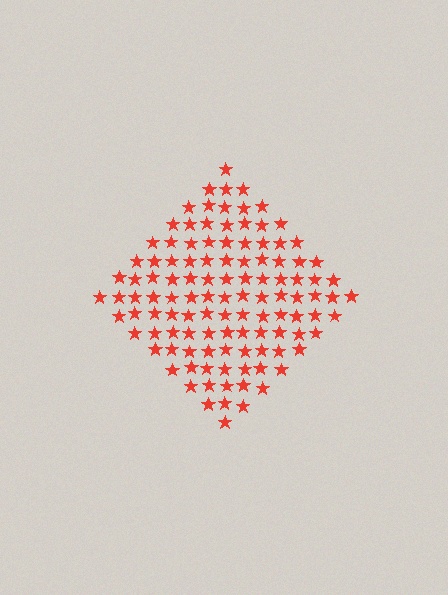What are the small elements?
The small elements are stars.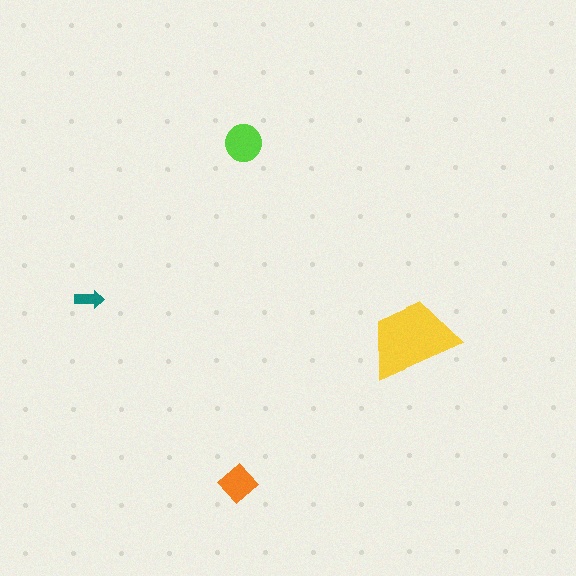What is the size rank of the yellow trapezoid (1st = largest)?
1st.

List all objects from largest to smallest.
The yellow trapezoid, the lime circle, the orange diamond, the teal arrow.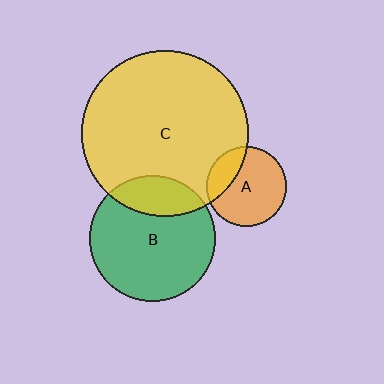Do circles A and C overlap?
Yes.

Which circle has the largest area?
Circle C (yellow).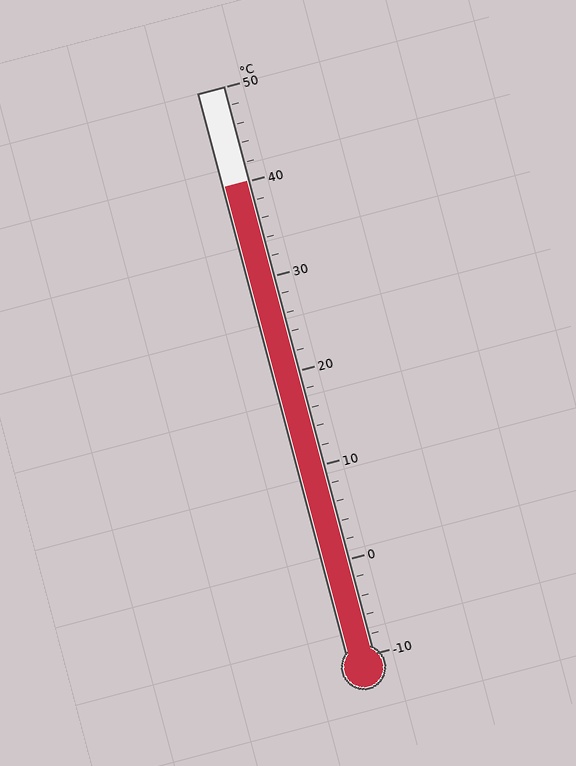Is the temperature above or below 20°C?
The temperature is above 20°C.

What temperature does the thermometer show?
The thermometer shows approximately 40°C.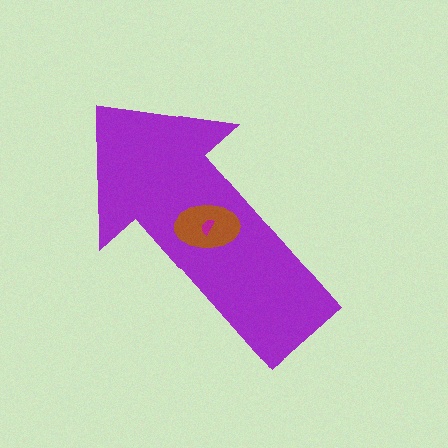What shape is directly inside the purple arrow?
The brown ellipse.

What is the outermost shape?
The purple arrow.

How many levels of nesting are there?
3.